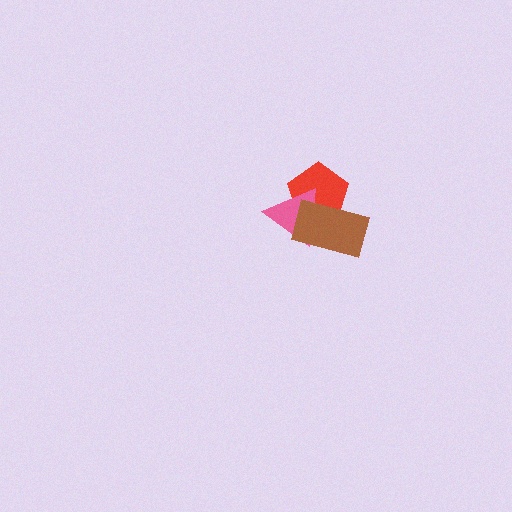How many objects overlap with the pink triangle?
2 objects overlap with the pink triangle.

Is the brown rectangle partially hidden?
No, no other shape covers it.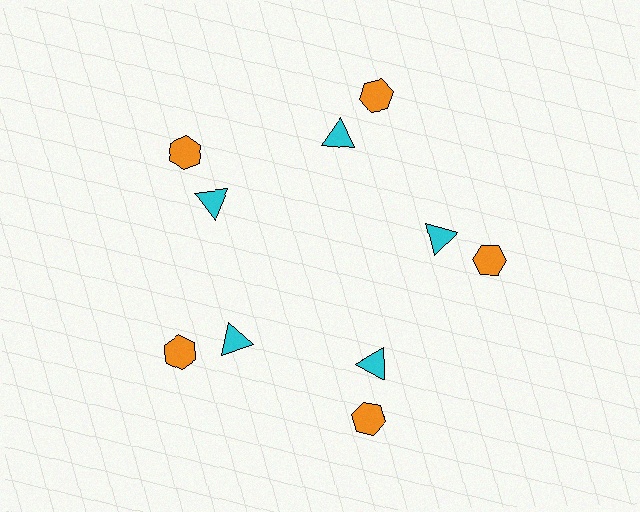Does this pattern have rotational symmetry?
Yes, this pattern has 5-fold rotational symmetry. It looks the same after rotating 72 degrees around the center.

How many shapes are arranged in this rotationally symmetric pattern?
There are 10 shapes, arranged in 5 groups of 2.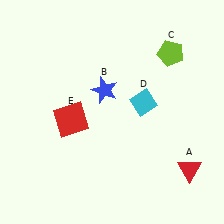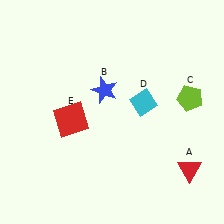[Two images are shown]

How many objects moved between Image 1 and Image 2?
1 object moved between the two images.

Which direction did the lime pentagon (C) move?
The lime pentagon (C) moved down.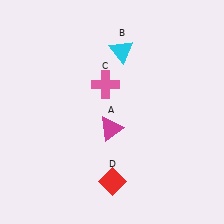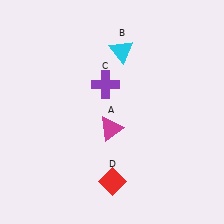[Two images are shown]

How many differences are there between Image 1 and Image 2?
There is 1 difference between the two images.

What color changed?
The cross (C) changed from pink in Image 1 to purple in Image 2.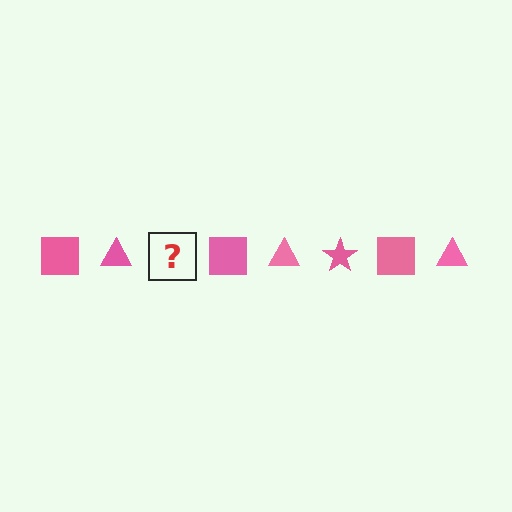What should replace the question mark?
The question mark should be replaced with a pink star.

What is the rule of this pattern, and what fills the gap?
The rule is that the pattern cycles through square, triangle, star shapes in pink. The gap should be filled with a pink star.